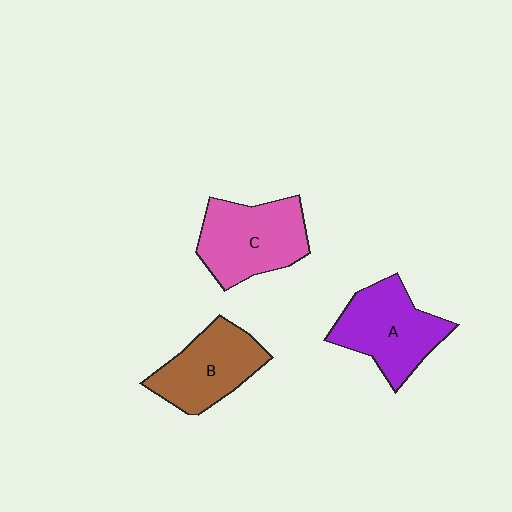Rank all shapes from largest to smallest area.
From largest to smallest: C (pink), A (purple), B (brown).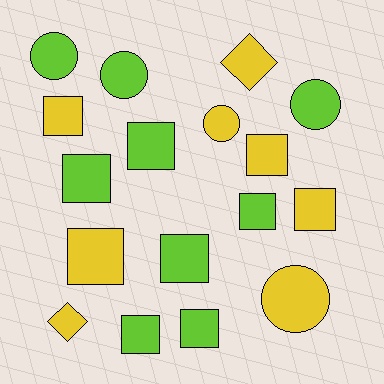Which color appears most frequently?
Lime, with 9 objects.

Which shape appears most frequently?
Square, with 10 objects.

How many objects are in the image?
There are 17 objects.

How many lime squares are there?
There are 6 lime squares.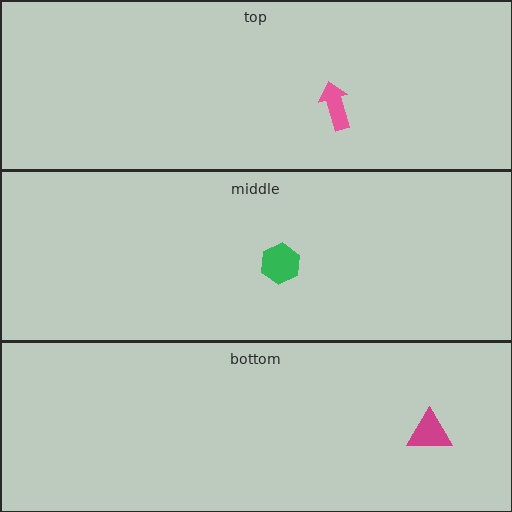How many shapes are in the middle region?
1.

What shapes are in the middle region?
The green hexagon.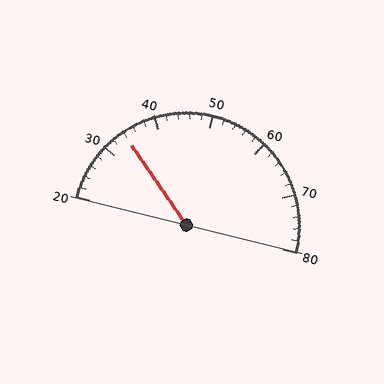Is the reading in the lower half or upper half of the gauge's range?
The reading is in the lower half of the range (20 to 80).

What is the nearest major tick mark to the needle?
The nearest major tick mark is 30.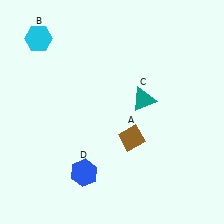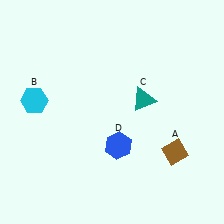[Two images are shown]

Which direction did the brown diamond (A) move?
The brown diamond (A) moved right.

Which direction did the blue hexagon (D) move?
The blue hexagon (D) moved right.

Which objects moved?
The objects that moved are: the brown diamond (A), the cyan hexagon (B), the blue hexagon (D).